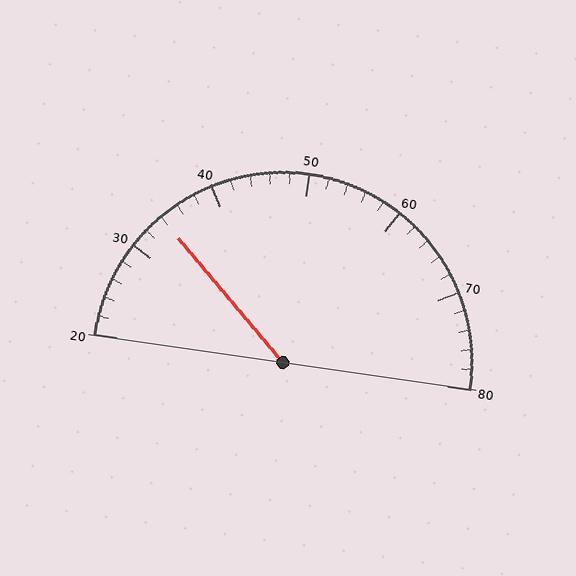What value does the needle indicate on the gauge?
The needle indicates approximately 34.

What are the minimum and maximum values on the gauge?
The gauge ranges from 20 to 80.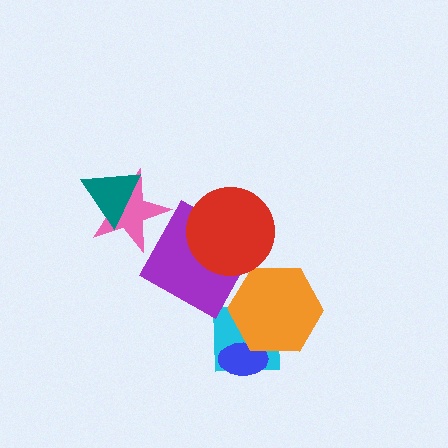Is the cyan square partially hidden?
Yes, it is partially covered by another shape.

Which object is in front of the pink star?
The teal triangle is in front of the pink star.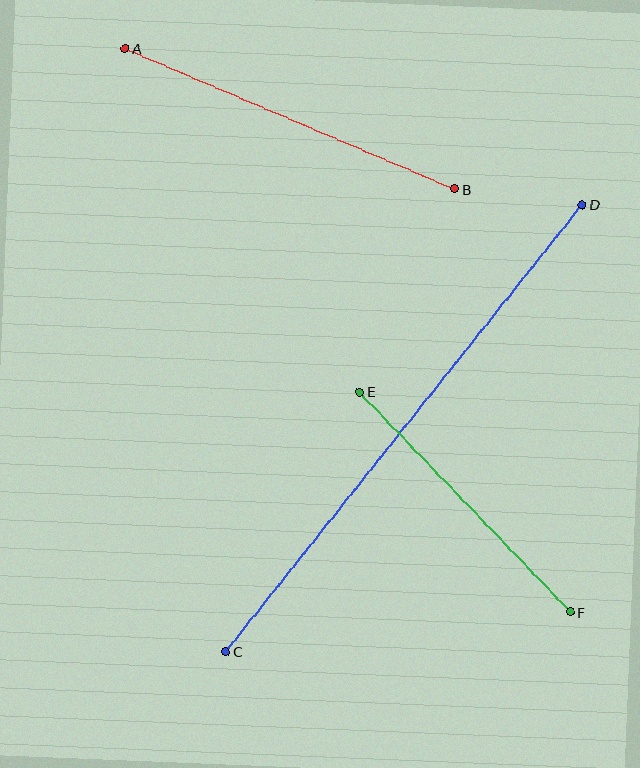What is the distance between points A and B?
The distance is approximately 358 pixels.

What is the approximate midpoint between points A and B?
The midpoint is at approximately (290, 119) pixels.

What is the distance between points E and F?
The distance is approximately 305 pixels.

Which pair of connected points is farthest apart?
Points C and D are farthest apart.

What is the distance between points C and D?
The distance is approximately 572 pixels.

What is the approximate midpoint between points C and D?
The midpoint is at approximately (404, 428) pixels.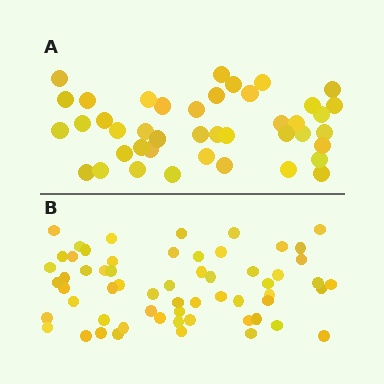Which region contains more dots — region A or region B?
Region B (the bottom region) has more dots.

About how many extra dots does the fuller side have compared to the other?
Region B has approximately 20 more dots than region A.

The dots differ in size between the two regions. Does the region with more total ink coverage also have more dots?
No. Region A has more total ink coverage because its dots are larger, but region B actually contains more individual dots. Total area can be misleading — the number of items is what matters here.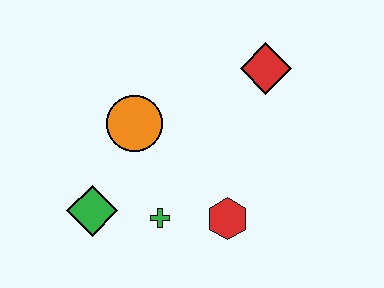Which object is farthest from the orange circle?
The red diamond is farthest from the orange circle.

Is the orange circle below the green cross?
No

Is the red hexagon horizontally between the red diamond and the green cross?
Yes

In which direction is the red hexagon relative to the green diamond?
The red hexagon is to the right of the green diamond.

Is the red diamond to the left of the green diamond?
No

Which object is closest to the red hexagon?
The green cross is closest to the red hexagon.